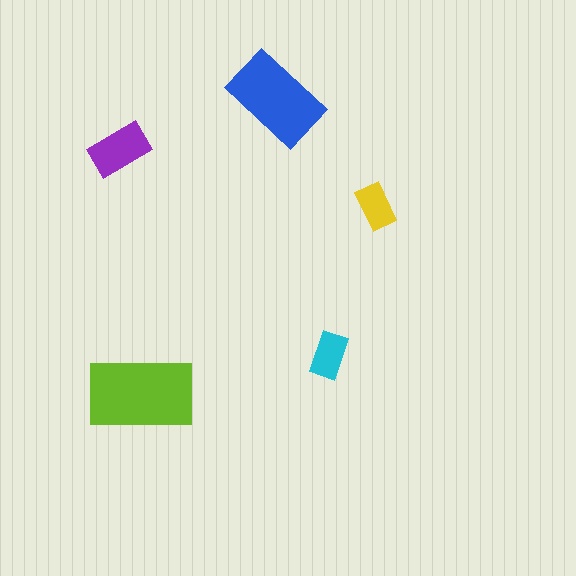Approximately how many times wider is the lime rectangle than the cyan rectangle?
About 2.5 times wider.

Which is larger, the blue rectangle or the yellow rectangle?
The blue one.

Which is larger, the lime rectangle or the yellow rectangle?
The lime one.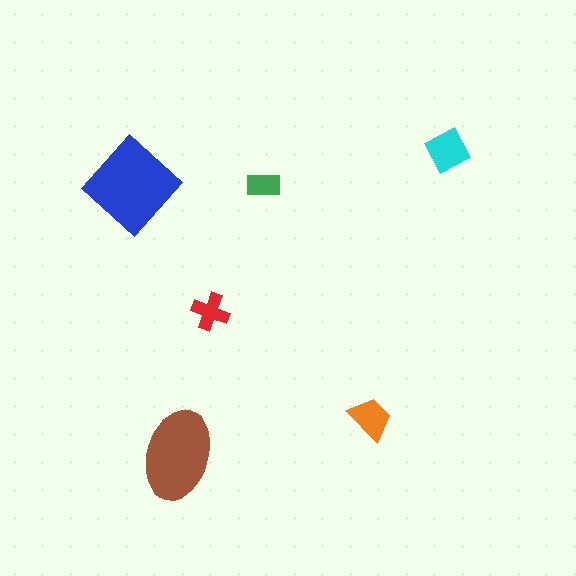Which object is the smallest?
The green rectangle.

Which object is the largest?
The blue diamond.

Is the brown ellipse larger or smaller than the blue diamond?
Smaller.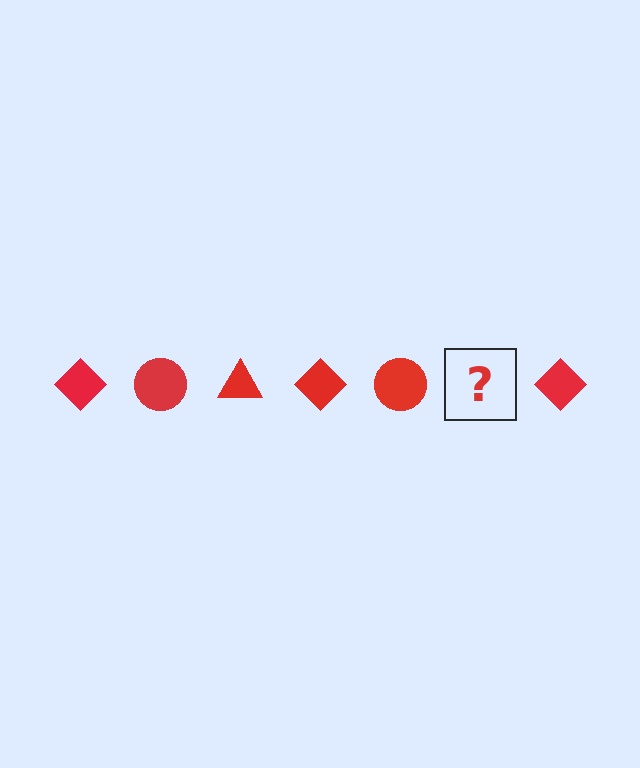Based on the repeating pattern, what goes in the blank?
The blank should be a red triangle.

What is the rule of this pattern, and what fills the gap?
The rule is that the pattern cycles through diamond, circle, triangle shapes in red. The gap should be filled with a red triangle.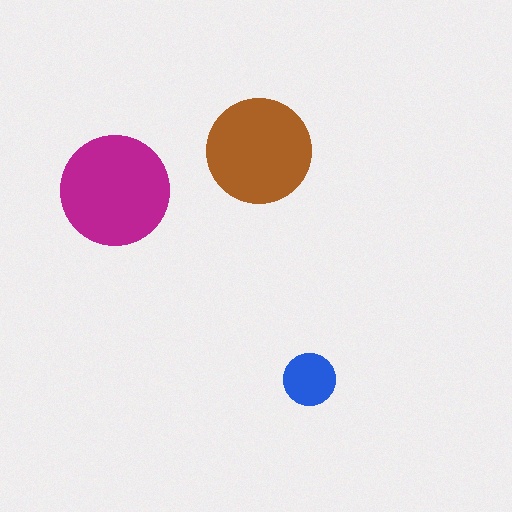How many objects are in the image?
There are 3 objects in the image.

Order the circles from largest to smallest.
the magenta one, the brown one, the blue one.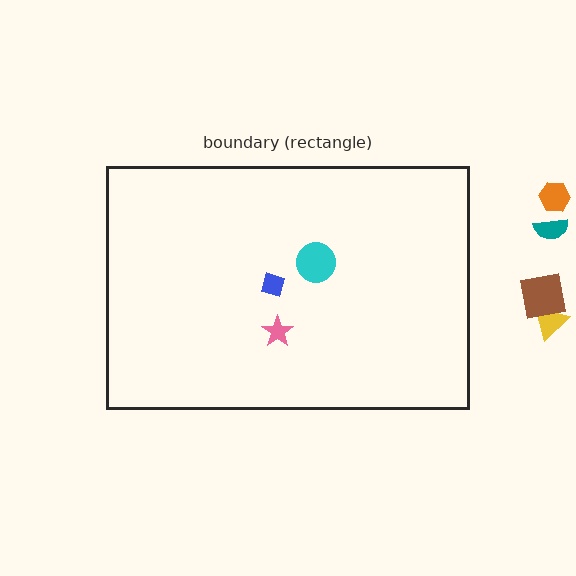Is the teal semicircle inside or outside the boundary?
Outside.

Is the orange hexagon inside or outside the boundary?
Outside.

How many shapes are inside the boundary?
3 inside, 4 outside.